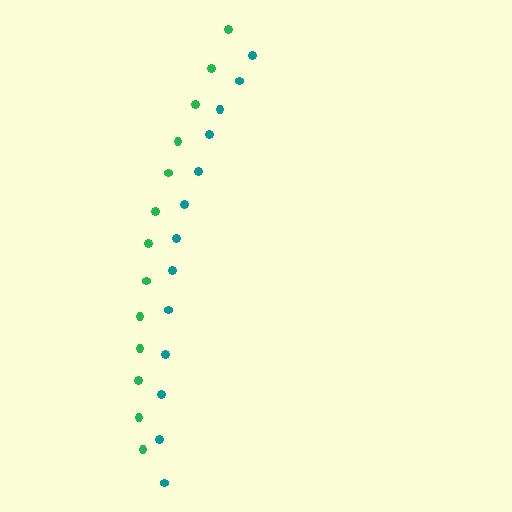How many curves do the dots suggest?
There are 2 distinct paths.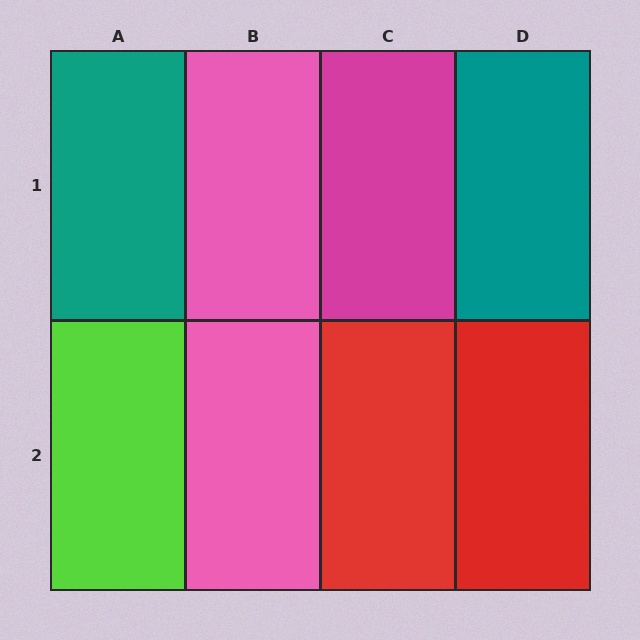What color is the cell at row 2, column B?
Pink.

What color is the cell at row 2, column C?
Red.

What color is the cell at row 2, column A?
Lime.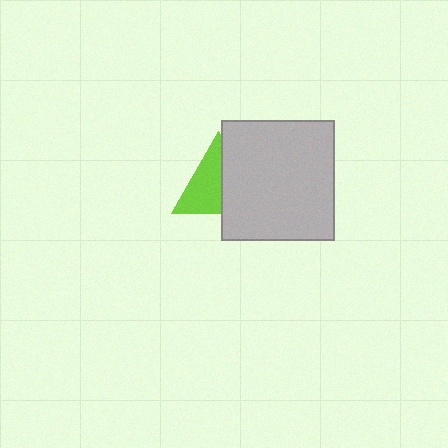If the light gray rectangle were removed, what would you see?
You would see the complete lime triangle.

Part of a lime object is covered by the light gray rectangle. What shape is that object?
It is a triangle.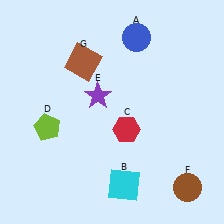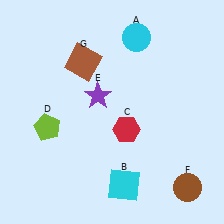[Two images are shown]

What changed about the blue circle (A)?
In Image 1, A is blue. In Image 2, it changed to cyan.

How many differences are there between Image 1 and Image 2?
There is 1 difference between the two images.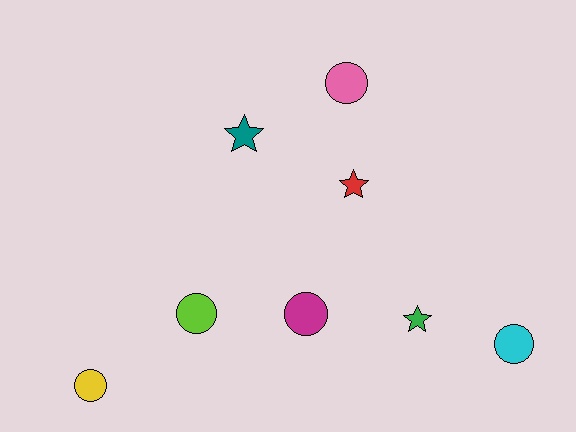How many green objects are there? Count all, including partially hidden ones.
There is 1 green object.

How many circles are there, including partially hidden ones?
There are 5 circles.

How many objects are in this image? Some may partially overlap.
There are 8 objects.